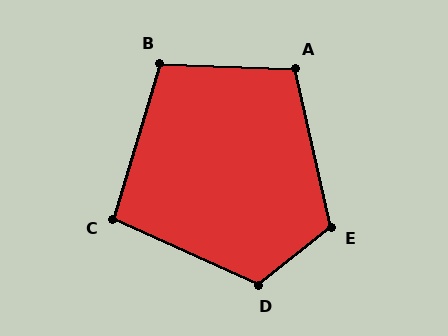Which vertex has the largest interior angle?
D, at approximately 117 degrees.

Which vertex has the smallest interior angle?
C, at approximately 98 degrees.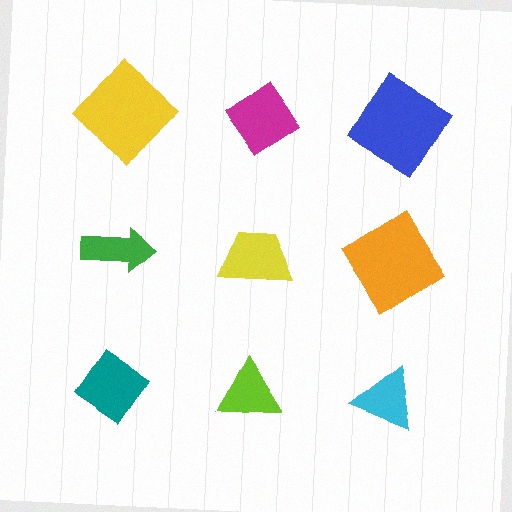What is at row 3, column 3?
A cyan triangle.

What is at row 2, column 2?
A yellow trapezoid.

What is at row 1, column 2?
A magenta diamond.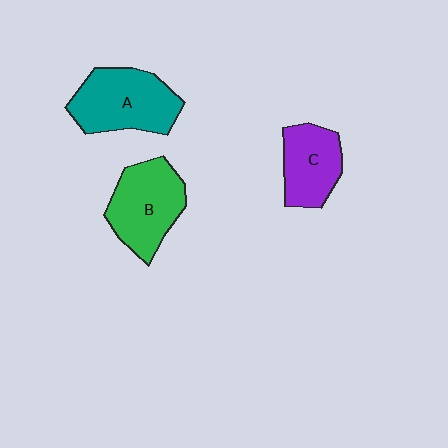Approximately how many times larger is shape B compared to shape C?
Approximately 1.3 times.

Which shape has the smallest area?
Shape C (purple).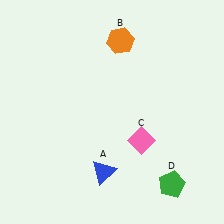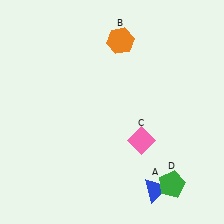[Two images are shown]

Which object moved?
The blue triangle (A) moved right.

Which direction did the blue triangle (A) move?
The blue triangle (A) moved right.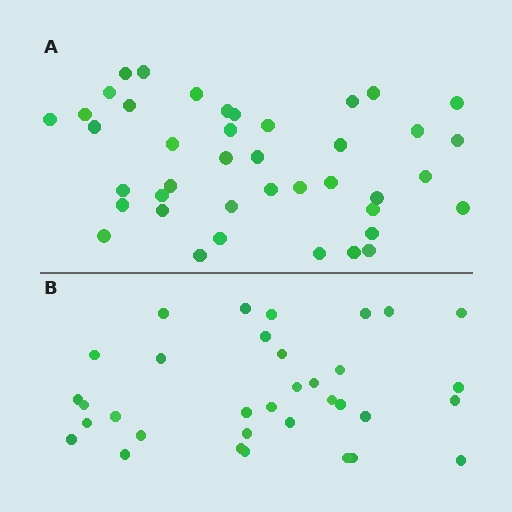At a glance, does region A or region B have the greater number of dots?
Region A (the top region) has more dots.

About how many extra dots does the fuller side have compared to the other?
Region A has roughly 8 or so more dots than region B.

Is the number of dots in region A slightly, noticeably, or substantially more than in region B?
Region A has only slightly more — the two regions are fairly close. The ratio is roughly 1.2 to 1.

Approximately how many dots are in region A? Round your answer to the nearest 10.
About 40 dots. (The exact count is 41, which rounds to 40.)